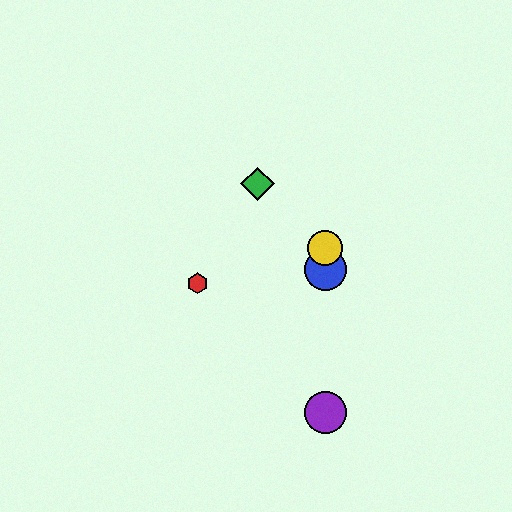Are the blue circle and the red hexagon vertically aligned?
No, the blue circle is at x≈325 and the red hexagon is at x≈198.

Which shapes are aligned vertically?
The blue circle, the yellow circle, the purple circle are aligned vertically.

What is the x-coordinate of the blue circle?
The blue circle is at x≈325.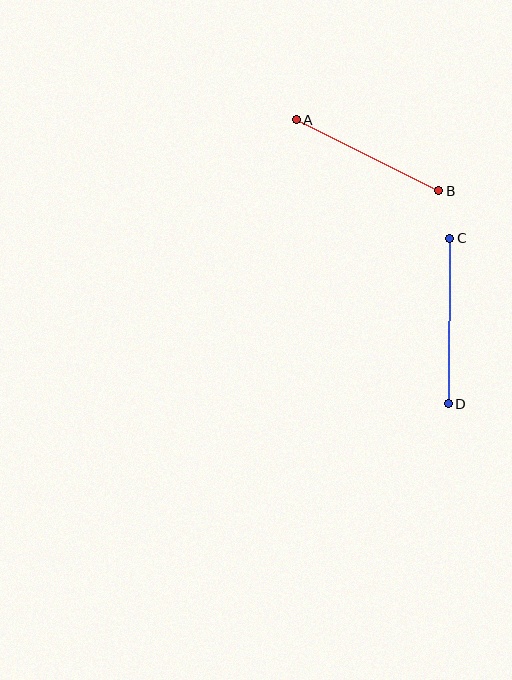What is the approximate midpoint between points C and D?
The midpoint is at approximately (449, 321) pixels.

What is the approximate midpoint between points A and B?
The midpoint is at approximately (367, 155) pixels.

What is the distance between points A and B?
The distance is approximately 159 pixels.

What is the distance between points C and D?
The distance is approximately 166 pixels.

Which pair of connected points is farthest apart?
Points C and D are farthest apart.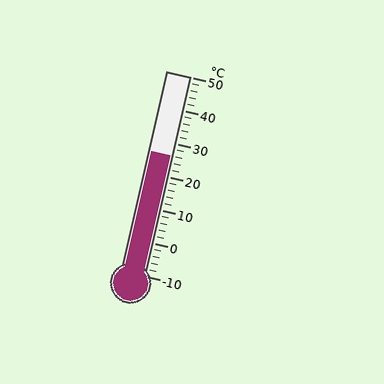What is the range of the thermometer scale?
The thermometer scale ranges from -10°C to 50°C.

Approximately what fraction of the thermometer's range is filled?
The thermometer is filled to approximately 60% of its range.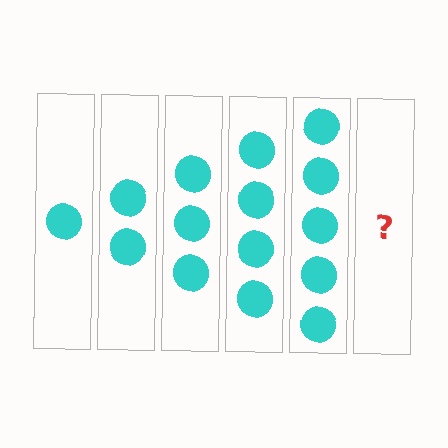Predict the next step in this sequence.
The next step is 6 circles.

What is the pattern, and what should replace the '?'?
The pattern is that each step adds one more circle. The '?' should be 6 circles.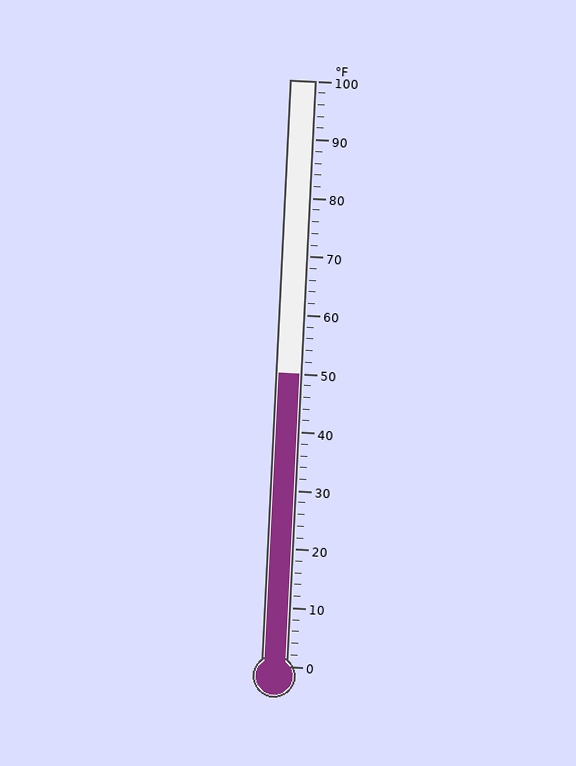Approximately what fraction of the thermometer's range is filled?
The thermometer is filled to approximately 50% of its range.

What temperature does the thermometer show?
The thermometer shows approximately 50°F.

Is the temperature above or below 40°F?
The temperature is above 40°F.